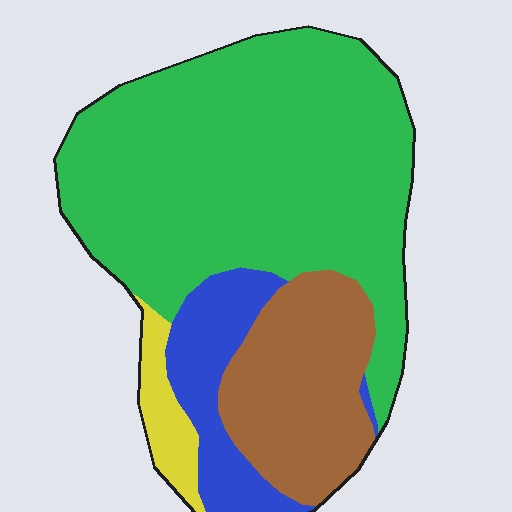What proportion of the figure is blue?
Blue takes up about one eighth (1/8) of the figure.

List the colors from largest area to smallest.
From largest to smallest: green, brown, blue, yellow.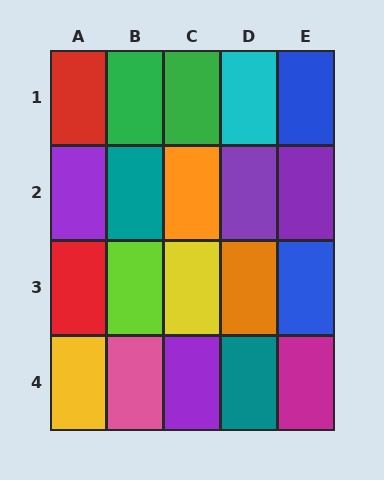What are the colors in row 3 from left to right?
Red, lime, yellow, orange, blue.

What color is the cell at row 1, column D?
Cyan.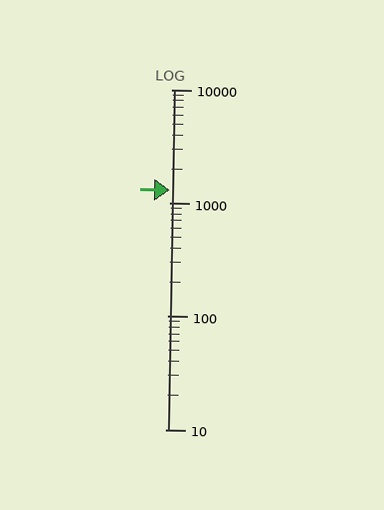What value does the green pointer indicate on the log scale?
The pointer indicates approximately 1300.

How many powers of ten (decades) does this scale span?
The scale spans 3 decades, from 10 to 10000.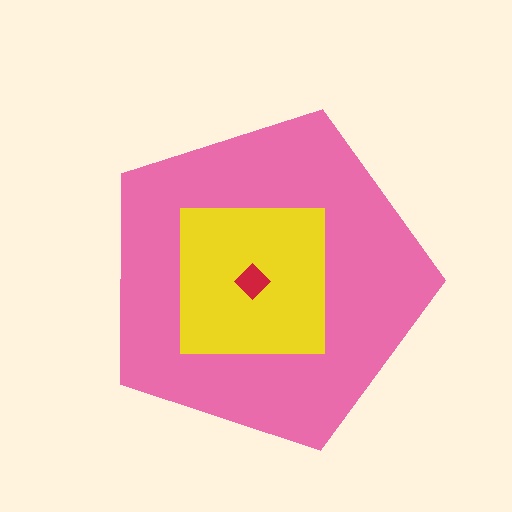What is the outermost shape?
The pink pentagon.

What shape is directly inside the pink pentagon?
The yellow square.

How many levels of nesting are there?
3.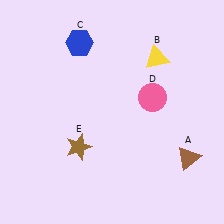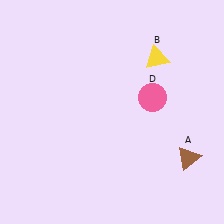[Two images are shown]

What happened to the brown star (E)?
The brown star (E) was removed in Image 2. It was in the bottom-left area of Image 1.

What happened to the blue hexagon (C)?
The blue hexagon (C) was removed in Image 2. It was in the top-left area of Image 1.